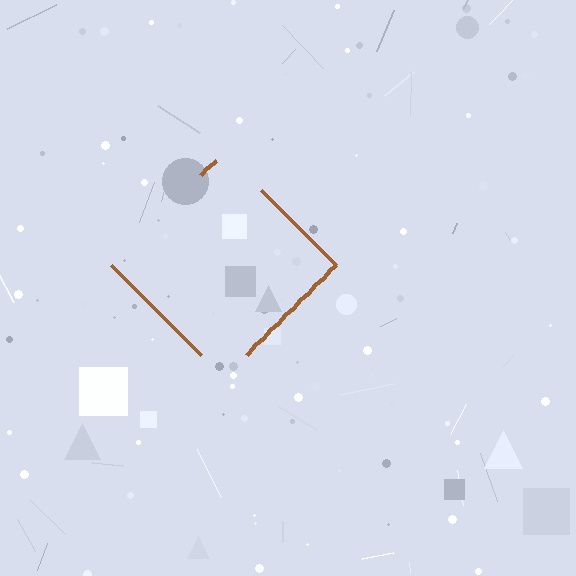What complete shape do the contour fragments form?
The contour fragments form a diamond.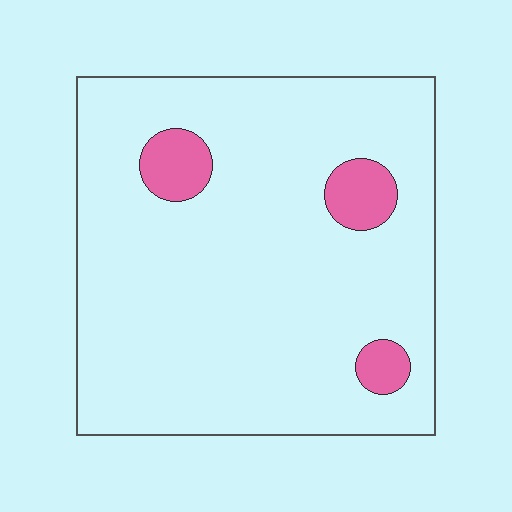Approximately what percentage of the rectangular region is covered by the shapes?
Approximately 10%.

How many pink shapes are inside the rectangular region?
3.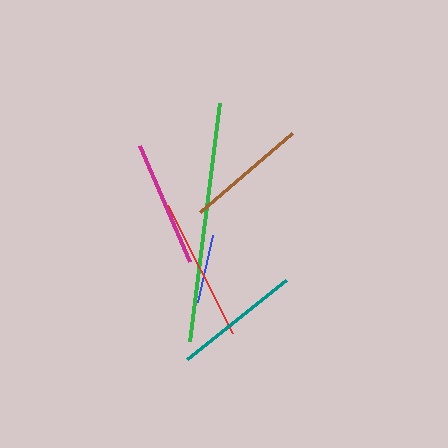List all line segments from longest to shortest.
From longest to shortest: green, red, magenta, teal, brown, blue.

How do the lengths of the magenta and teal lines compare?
The magenta and teal lines are approximately the same length.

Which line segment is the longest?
The green line is the longest at approximately 240 pixels.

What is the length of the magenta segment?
The magenta segment is approximately 126 pixels long.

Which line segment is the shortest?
The blue line is the shortest at approximately 69 pixels.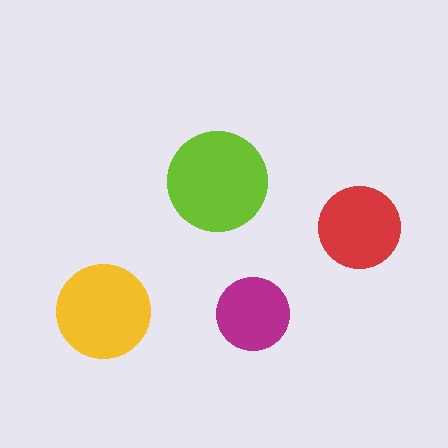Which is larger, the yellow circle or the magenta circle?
The yellow one.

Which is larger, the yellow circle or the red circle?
The yellow one.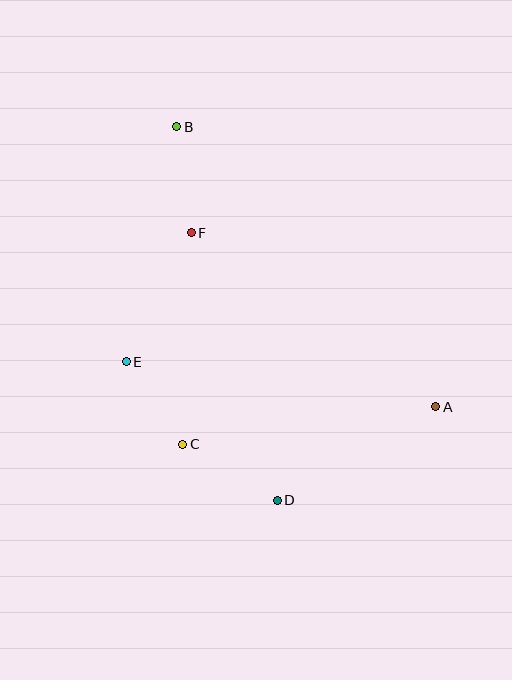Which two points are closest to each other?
Points C and E are closest to each other.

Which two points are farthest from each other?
Points B and D are farthest from each other.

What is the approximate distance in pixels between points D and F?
The distance between D and F is approximately 281 pixels.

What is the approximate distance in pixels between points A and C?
The distance between A and C is approximately 256 pixels.